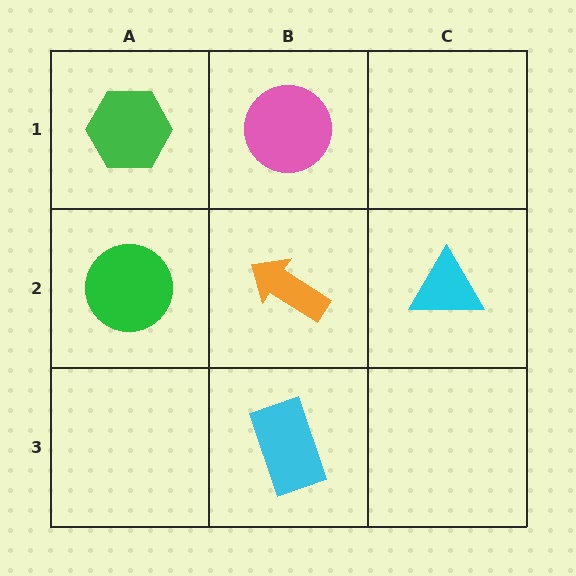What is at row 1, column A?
A green hexagon.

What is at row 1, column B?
A pink circle.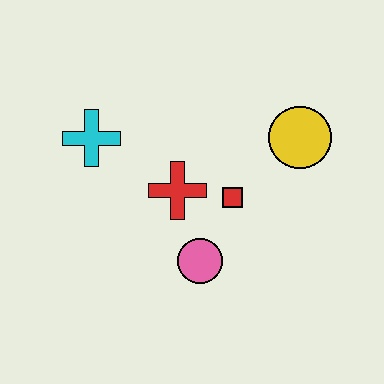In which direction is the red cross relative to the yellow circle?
The red cross is to the left of the yellow circle.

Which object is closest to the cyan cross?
The red cross is closest to the cyan cross.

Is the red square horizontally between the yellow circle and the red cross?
Yes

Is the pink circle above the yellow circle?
No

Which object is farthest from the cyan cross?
The yellow circle is farthest from the cyan cross.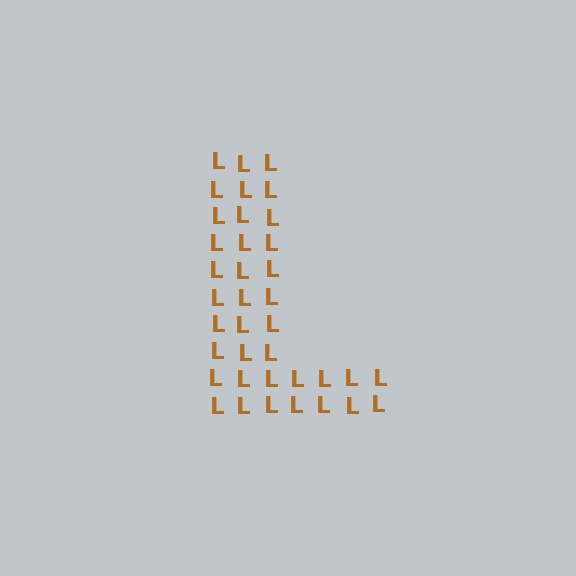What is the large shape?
The large shape is the letter L.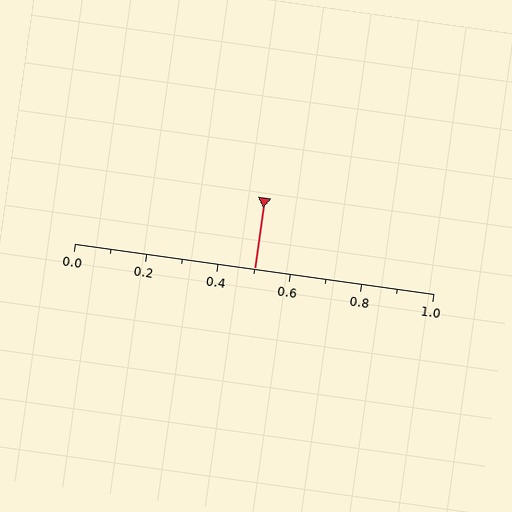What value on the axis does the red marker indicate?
The marker indicates approximately 0.5.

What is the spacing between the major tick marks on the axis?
The major ticks are spaced 0.2 apart.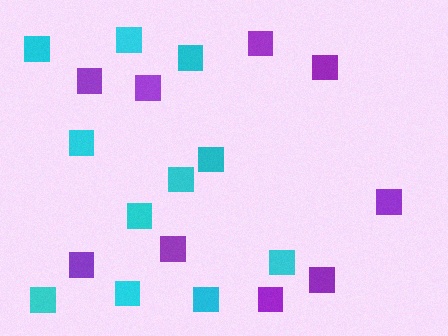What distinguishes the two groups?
There are 2 groups: one group of purple squares (9) and one group of cyan squares (11).